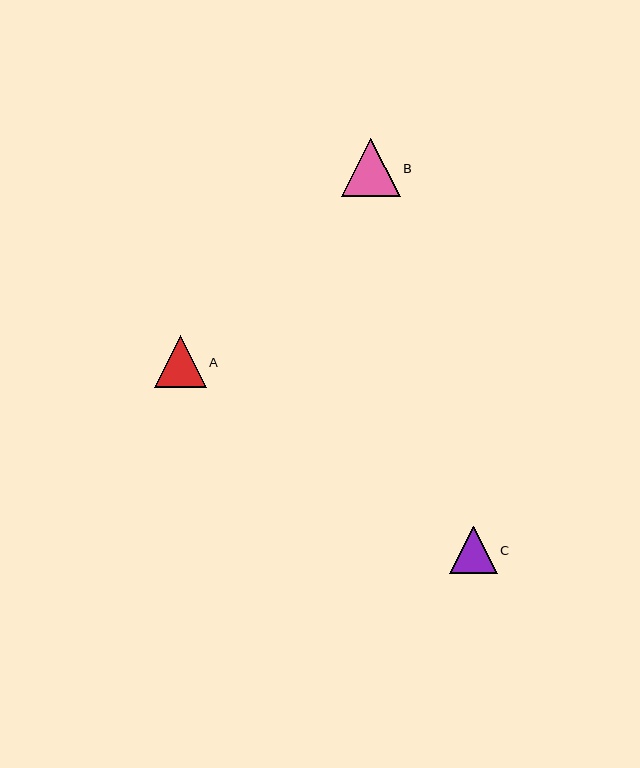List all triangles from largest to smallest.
From largest to smallest: B, A, C.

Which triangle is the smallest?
Triangle C is the smallest with a size of approximately 47 pixels.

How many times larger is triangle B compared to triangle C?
Triangle B is approximately 1.2 times the size of triangle C.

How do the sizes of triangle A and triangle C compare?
Triangle A and triangle C are approximately the same size.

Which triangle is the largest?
Triangle B is the largest with a size of approximately 59 pixels.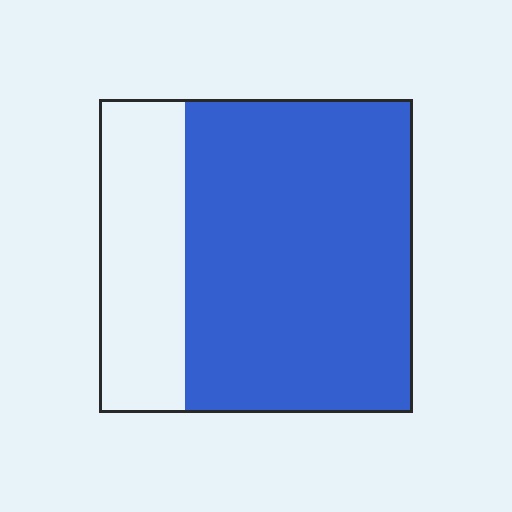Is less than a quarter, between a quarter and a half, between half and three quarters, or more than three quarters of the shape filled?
Between half and three quarters.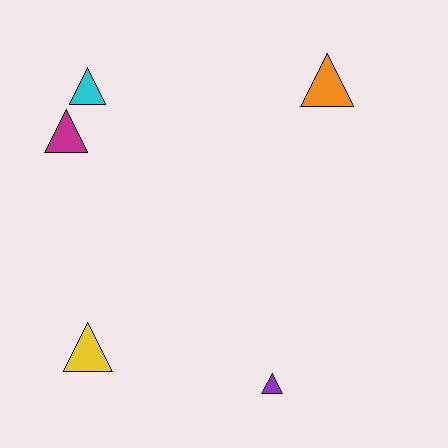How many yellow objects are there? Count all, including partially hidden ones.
There is 1 yellow object.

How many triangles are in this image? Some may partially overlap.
There are 5 triangles.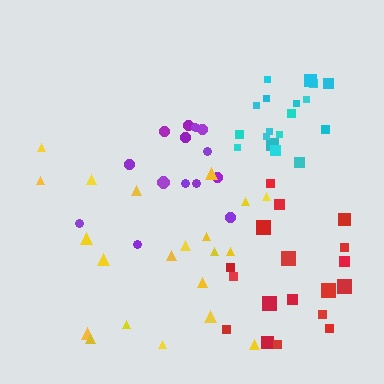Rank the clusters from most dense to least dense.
cyan, purple, red, yellow.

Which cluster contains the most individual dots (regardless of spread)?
Yellow (21).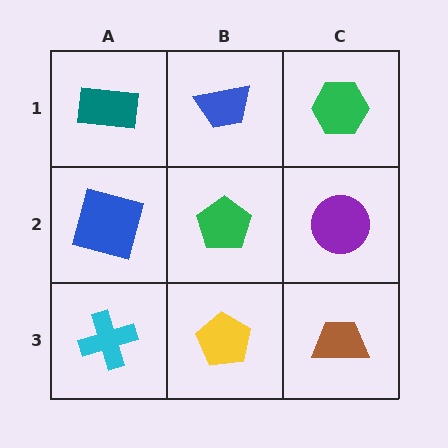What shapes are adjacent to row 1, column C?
A purple circle (row 2, column C), a blue trapezoid (row 1, column B).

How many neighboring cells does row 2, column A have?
3.